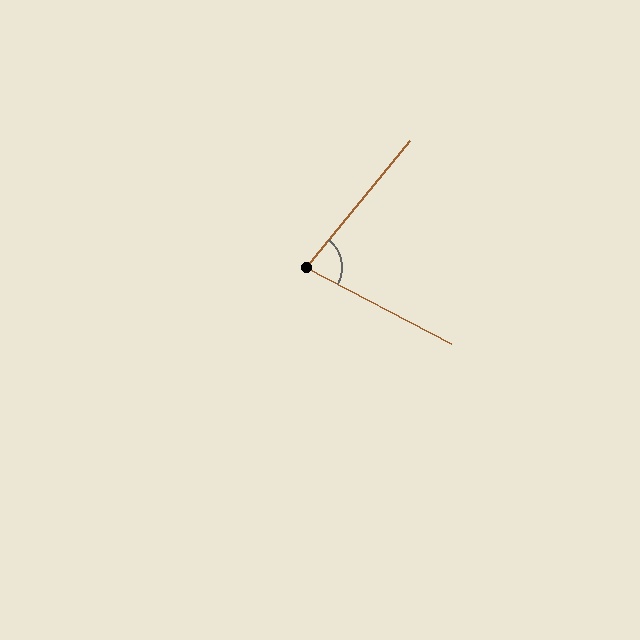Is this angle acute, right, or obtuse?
It is acute.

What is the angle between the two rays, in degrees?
Approximately 78 degrees.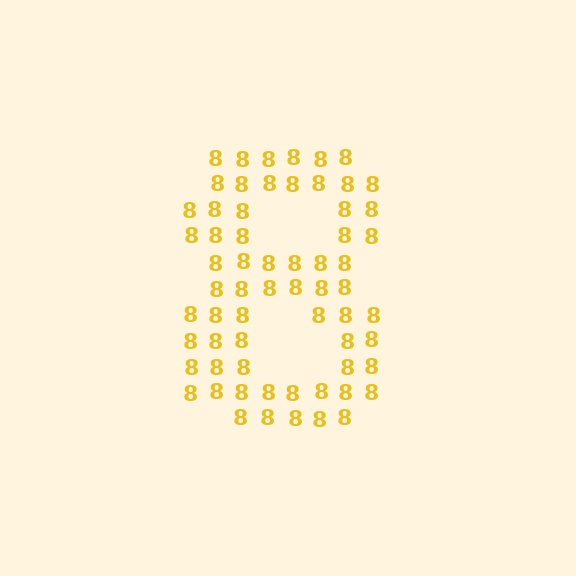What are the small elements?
The small elements are digit 8's.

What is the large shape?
The large shape is the digit 8.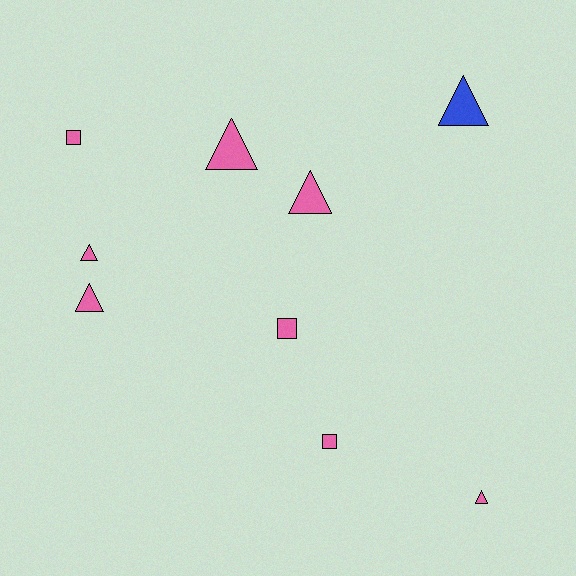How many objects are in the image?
There are 9 objects.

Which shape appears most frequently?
Triangle, with 6 objects.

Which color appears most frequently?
Pink, with 8 objects.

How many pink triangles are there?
There are 5 pink triangles.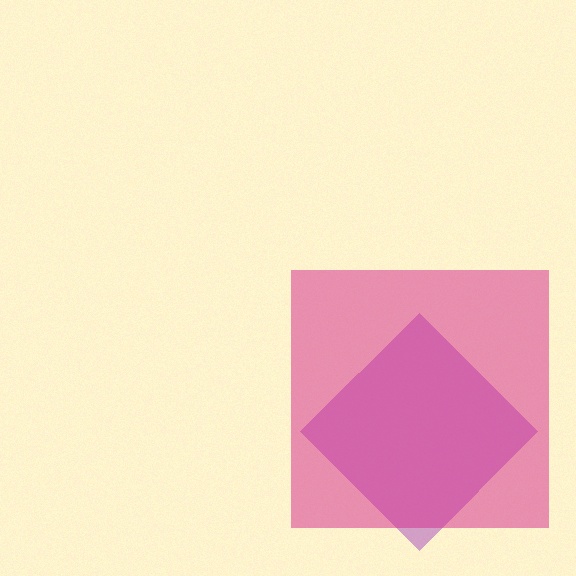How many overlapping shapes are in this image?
There are 2 overlapping shapes in the image.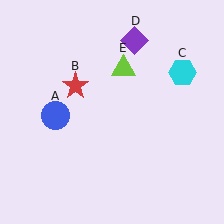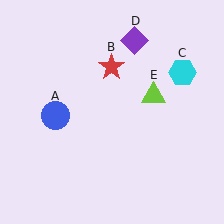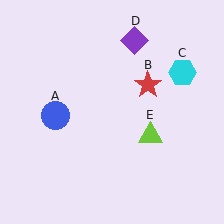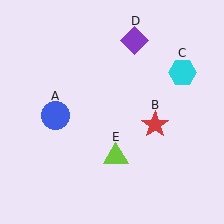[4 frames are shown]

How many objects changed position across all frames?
2 objects changed position: red star (object B), lime triangle (object E).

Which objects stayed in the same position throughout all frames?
Blue circle (object A) and cyan hexagon (object C) and purple diamond (object D) remained stationary.